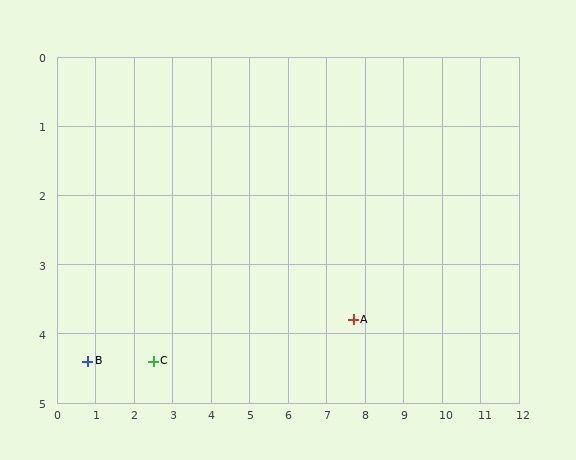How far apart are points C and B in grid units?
Points C and B are about 1.7 grid units apart.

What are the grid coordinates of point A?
Point A is at approximately (7.7, 3.8).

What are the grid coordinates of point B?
Point B is at approximately (0.8, 4.4).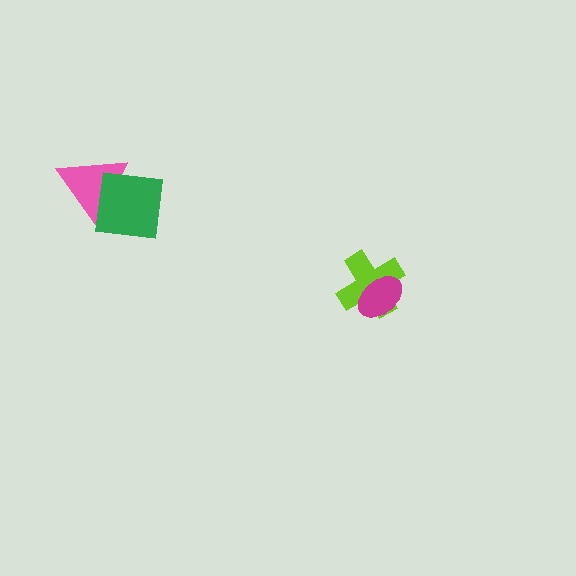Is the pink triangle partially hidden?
Yes, it is partially covered by another shape.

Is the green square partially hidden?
No, no other shape covers it.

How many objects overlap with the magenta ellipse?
1 object overlaps with the magenta ellipse.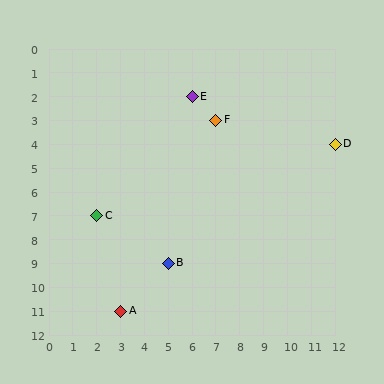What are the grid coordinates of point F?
Point F is at grid coordinates (7, 3).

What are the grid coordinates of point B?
Point B is at grid coordinates (5, 9).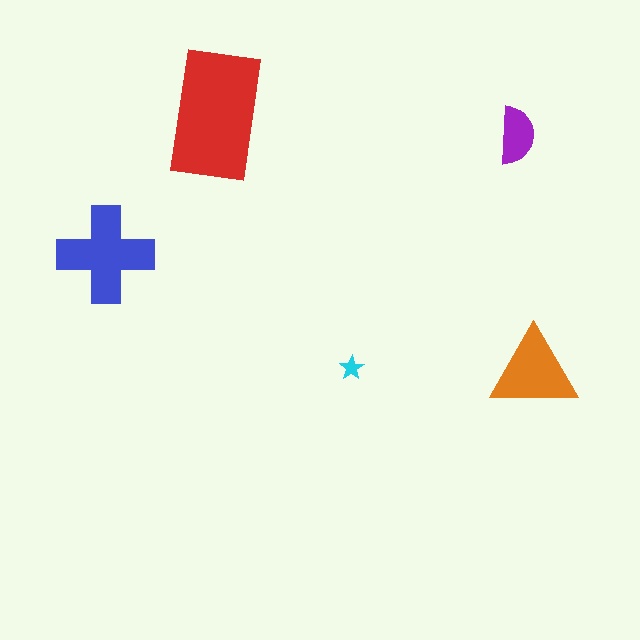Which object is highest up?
The red rectangle is topmost.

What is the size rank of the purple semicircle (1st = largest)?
4th.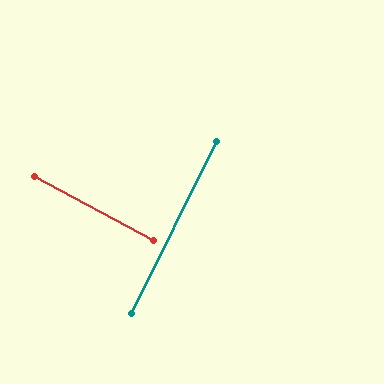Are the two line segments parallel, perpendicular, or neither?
Perpendicular — they meet at approximately 88°.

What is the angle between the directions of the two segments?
Approximately 88 degrees.